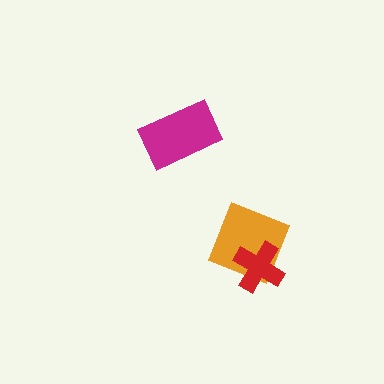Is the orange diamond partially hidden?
Yes, it is partially covered by another shape.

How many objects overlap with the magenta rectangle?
0 objects overlap with the magenta rectangle.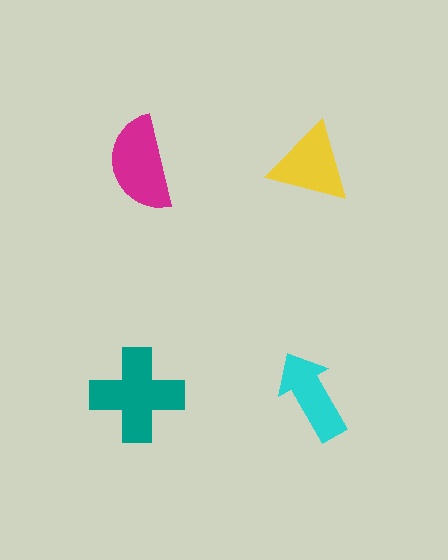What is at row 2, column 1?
A teal cross.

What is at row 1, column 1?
A magenta semicircle.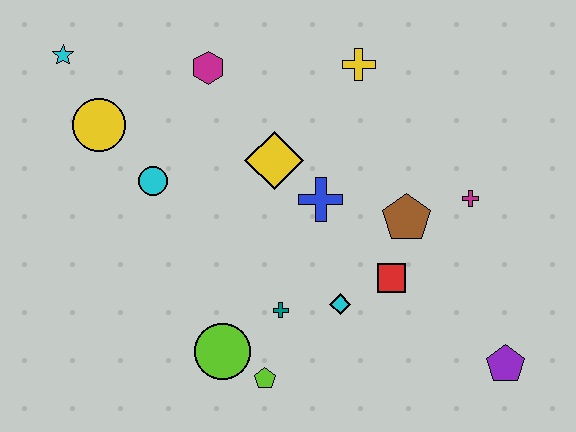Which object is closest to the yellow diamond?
The blue cross is closest to the yellow diamond.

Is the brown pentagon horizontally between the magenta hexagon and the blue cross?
No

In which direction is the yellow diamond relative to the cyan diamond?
The yellow diamond is above the cyan diamond.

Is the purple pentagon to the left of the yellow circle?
No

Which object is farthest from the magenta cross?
The cyan star is farthest from the magenta cross.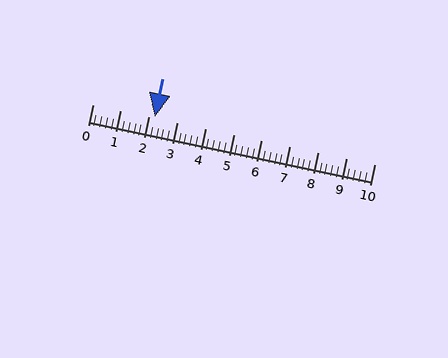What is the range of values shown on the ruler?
The ruler shows values from 0 to 10.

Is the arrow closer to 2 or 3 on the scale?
The arrow is closer to 2.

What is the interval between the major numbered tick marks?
The major tick marks are spaced 1 units apart.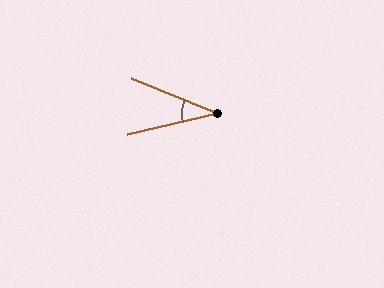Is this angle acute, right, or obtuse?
It is acute.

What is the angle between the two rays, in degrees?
Approximately 35 degrees.